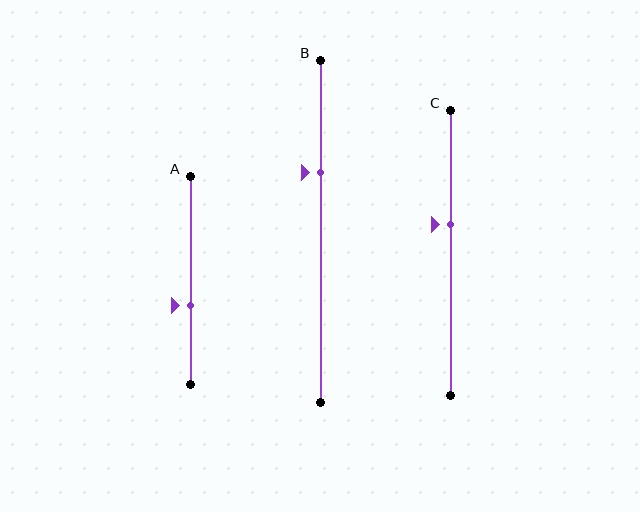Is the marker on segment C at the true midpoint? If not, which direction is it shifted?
No, the marker on segment C is shifted upward by about 10% of the segment length.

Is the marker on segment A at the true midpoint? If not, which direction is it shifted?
No, the marker on segment A is shifted downward by about 12% of the segment length.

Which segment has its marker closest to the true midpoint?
Segment C has its marker closest to the true midpoint.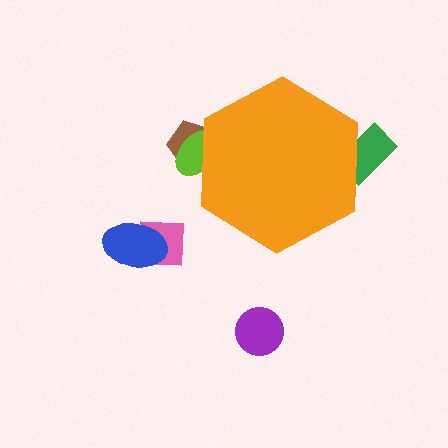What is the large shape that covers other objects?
An orange hexagon.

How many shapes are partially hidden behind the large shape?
3 shapes are partially hidden.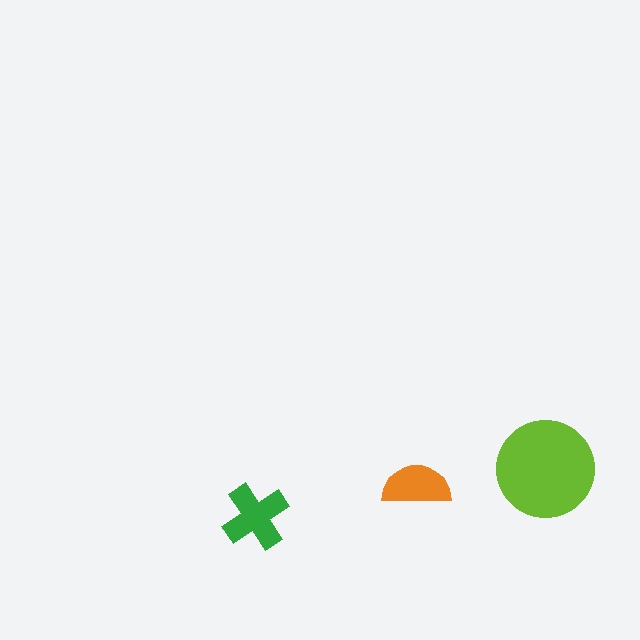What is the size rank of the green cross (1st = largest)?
2nd.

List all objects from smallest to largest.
The orange semicircle, the green cross, the lime circle.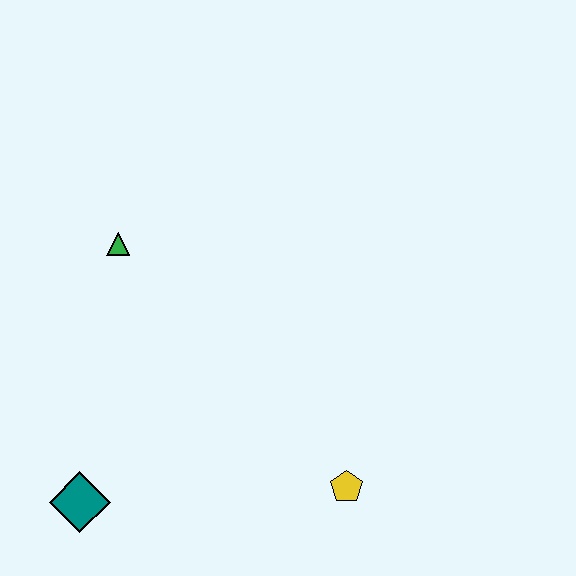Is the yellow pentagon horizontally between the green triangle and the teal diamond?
No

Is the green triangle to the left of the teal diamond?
No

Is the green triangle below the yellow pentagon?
No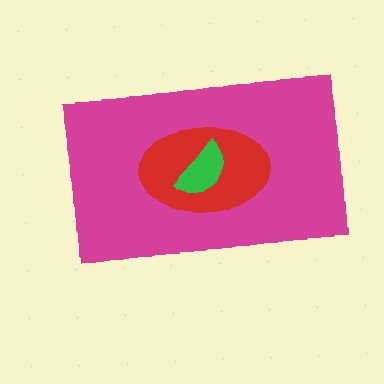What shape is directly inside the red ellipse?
The green semicircle.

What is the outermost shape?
The magenta rectangle.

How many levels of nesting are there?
3.